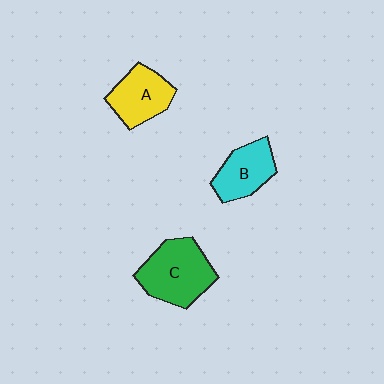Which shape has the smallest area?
Shape B (cyan).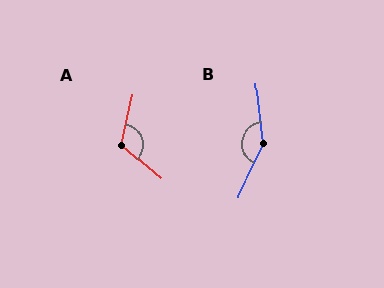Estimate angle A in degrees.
Approximately 118 degrees.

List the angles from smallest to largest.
A (118°), B (148°).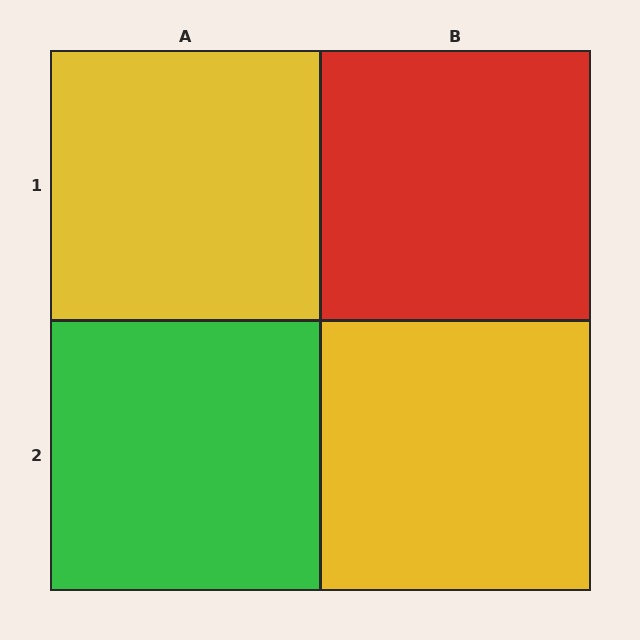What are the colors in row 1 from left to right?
Yellow, red.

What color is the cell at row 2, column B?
Yellow.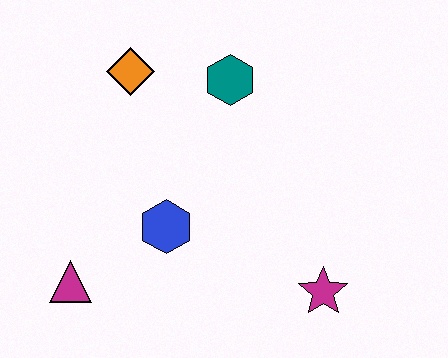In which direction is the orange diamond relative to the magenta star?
The orange diamond is above the magenta star.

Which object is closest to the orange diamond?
The teal hexagon is closest to the orange diamond.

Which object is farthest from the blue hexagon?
The magenta star is farthest from the blue hexagon.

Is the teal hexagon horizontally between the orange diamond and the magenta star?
Yes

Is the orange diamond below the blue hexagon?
No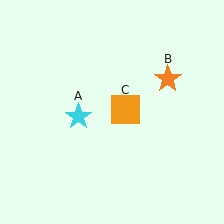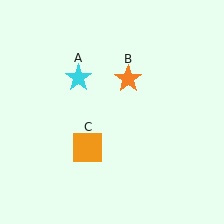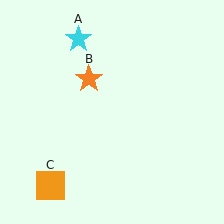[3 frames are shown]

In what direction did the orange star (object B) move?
The orange star (object B) moved left.